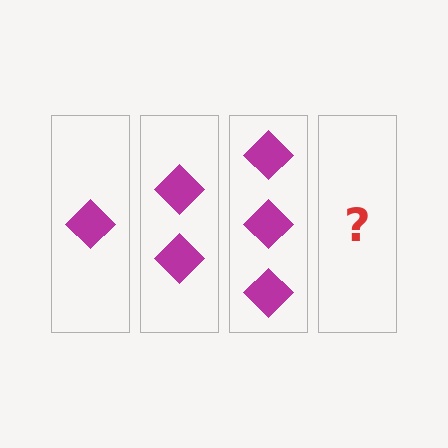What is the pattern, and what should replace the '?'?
The pattern is that each step adds one more diamond. The '?' should be 4 diamonds.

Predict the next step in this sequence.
The next step is 4 diamonds.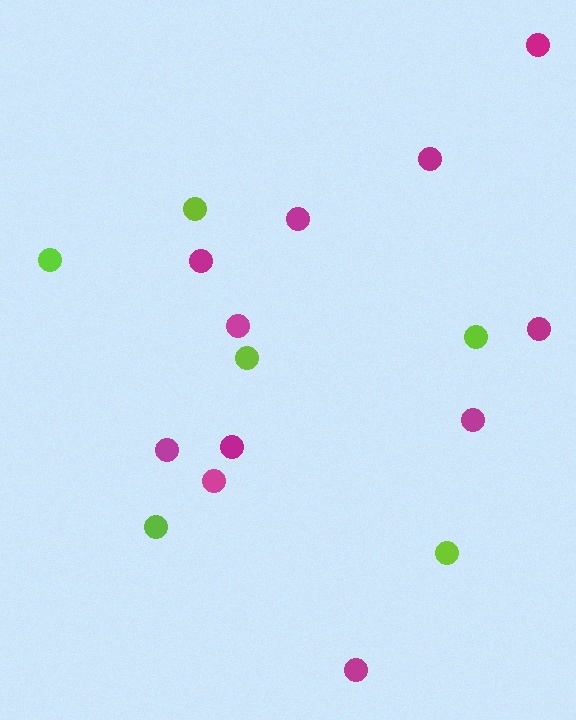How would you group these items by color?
There are 2 groups: one group of magenta circles (11) and one group of lime circles (6).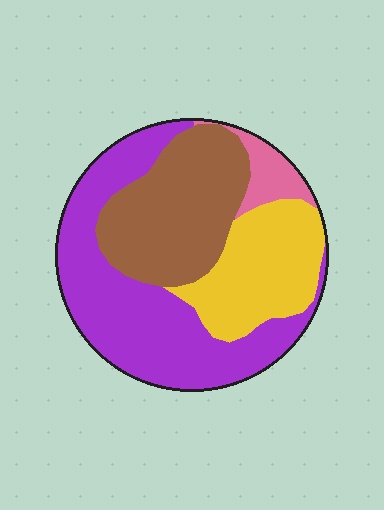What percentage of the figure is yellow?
Yellow takes up about one quarter (1/4) of the figure.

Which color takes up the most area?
Purple, at roughly 40%.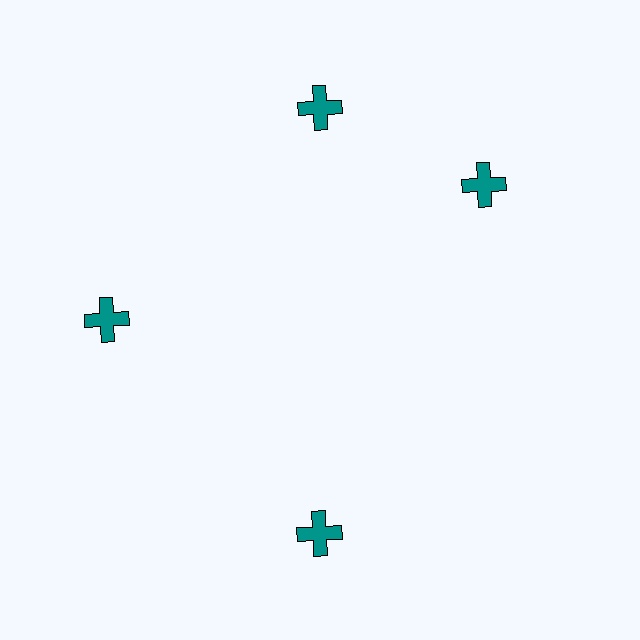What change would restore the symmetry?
The symmetry would be restored by rotating it back into even spacing with its neighbors so that all 4 crosses sit at equal angles and equal distance from the center.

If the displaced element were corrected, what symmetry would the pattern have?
It would have 4-fold rotational symmetry — the pattern would map onto itself every 90 degrees.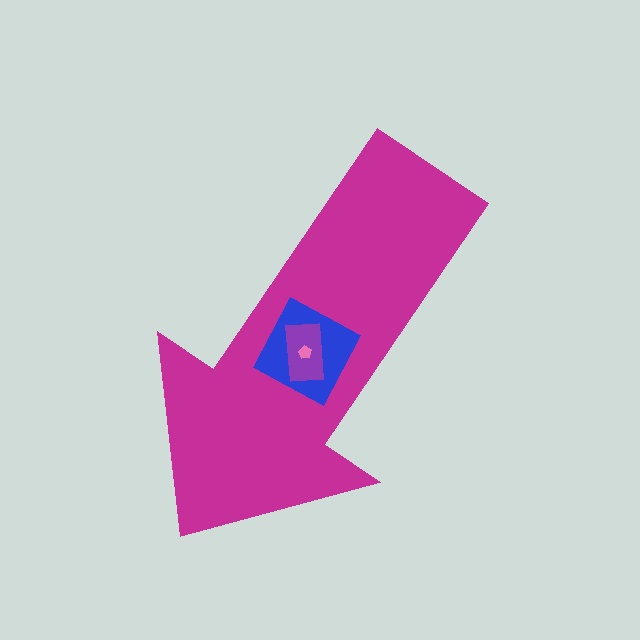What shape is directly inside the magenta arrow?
The blue diamond.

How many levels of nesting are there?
4.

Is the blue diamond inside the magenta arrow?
Yes.